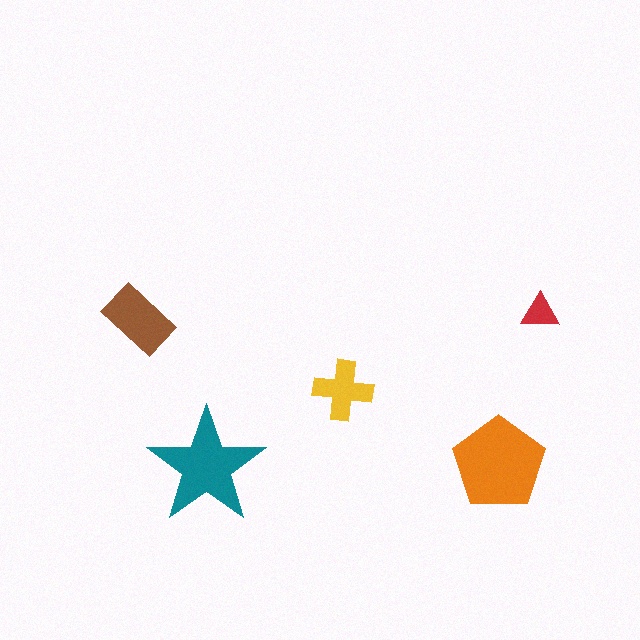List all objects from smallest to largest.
The red triangle, the yellow cross, the brown rectangle, the teal star, the orange pentagon.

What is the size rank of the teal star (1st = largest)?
2nd.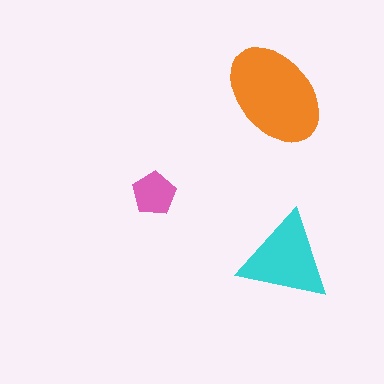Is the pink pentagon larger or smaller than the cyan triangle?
Smaller.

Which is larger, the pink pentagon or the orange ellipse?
The orange ellipse.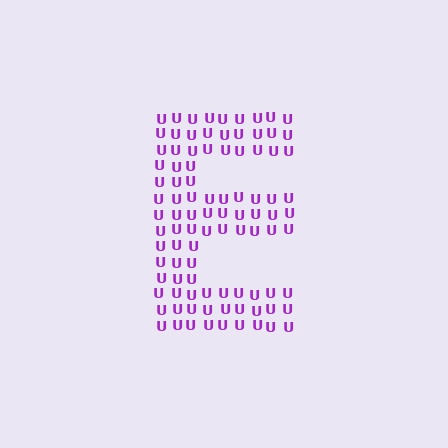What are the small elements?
The small elements are letter U's.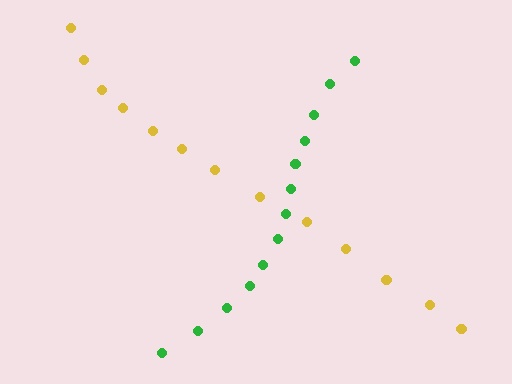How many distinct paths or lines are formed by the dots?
There are 2 distinct paths.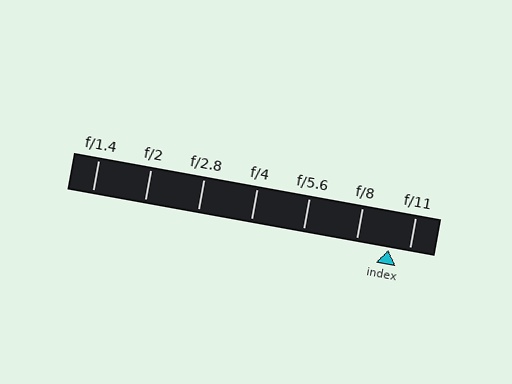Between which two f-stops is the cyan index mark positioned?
The index mark is between f/8 and f/11.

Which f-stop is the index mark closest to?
The index mark is closest to f/11.